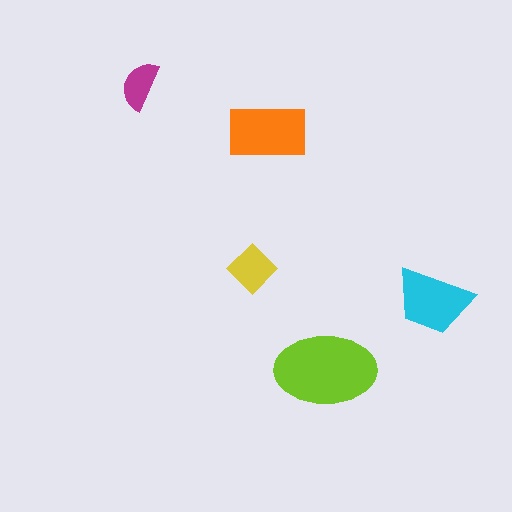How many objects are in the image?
There are 5 objects in the image.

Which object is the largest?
The lime ellipse.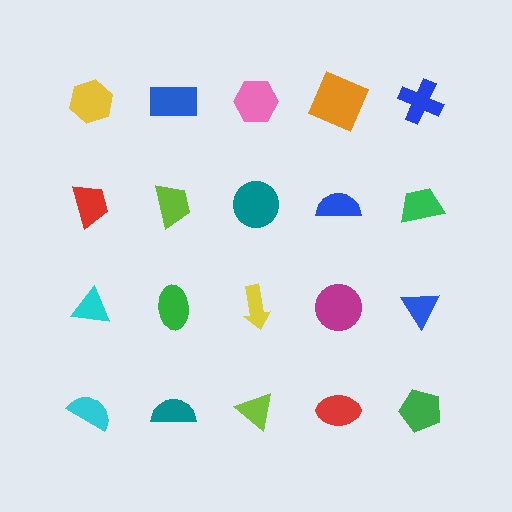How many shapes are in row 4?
5 shapes.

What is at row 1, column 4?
An orange square.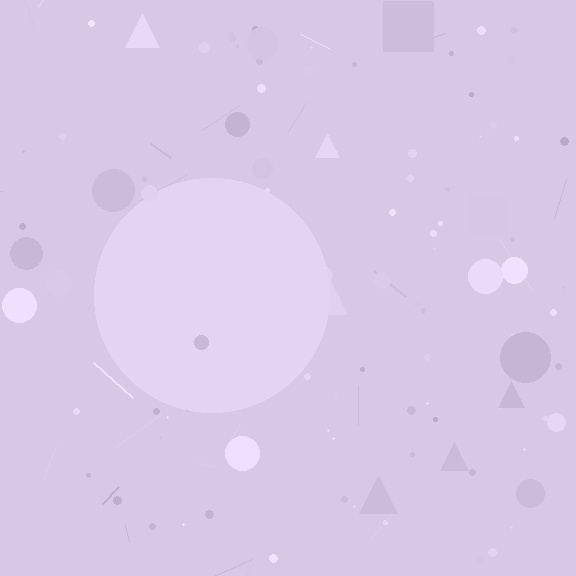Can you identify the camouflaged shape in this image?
The camouflaged shape is a circle.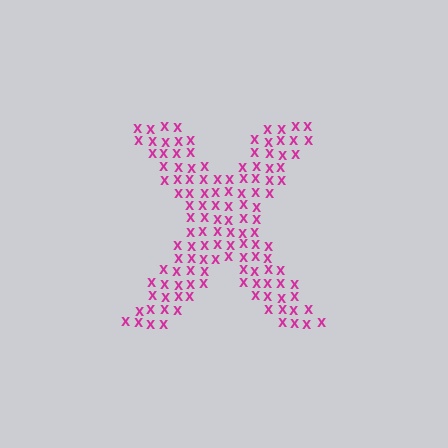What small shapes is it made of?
It is made of small letter X's.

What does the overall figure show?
The overall figure shows the letter X.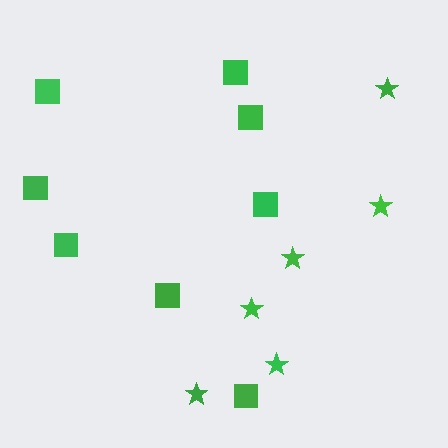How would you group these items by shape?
There are 2 groups: one group of stars (6) and one group of squares (8).